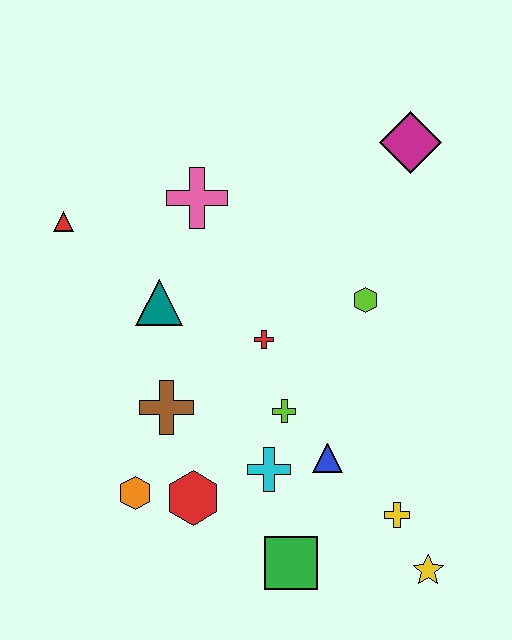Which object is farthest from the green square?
The magenta diamond is farthest from the green square.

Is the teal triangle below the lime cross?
No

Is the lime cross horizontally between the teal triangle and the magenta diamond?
Yes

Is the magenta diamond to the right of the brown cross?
Yes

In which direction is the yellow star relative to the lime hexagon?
The yellow star is below the lime hexagon.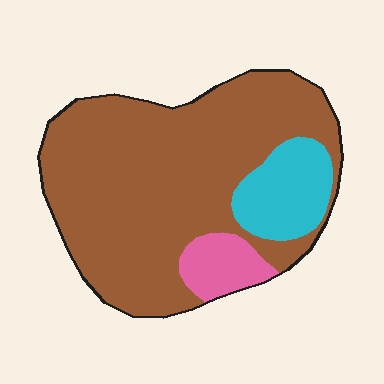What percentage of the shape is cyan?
Cyan takes up about one eighth (1/8) of the shape.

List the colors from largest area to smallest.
From largest to smallest: brown, cyan, pink.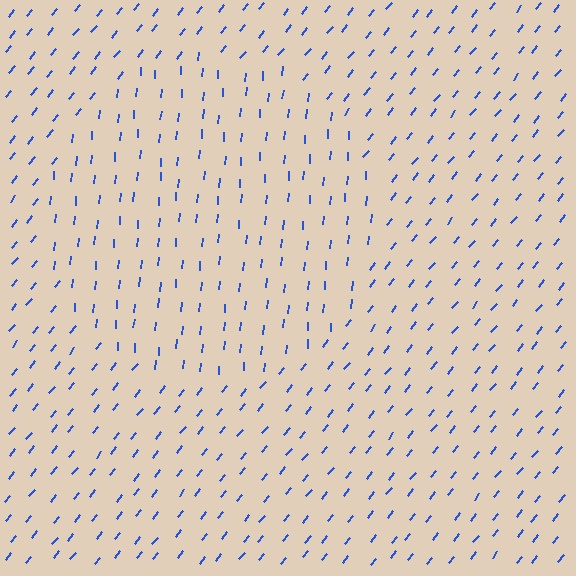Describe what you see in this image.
The image is filled with small blue line segments. A circle region in the image has lines oriented differently from the surrounding lines, creating a visible texture boundary.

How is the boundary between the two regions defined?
The boundary is defined purely by a change in line orientation (approximately 34 degrees difference). All lines are the same color and thickness.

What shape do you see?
I see a circle.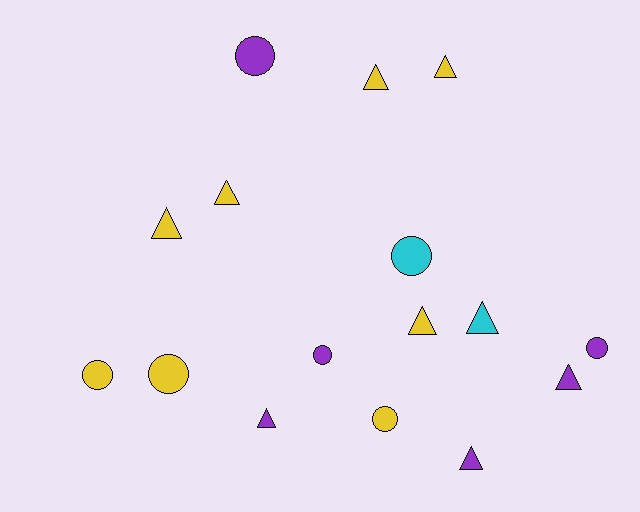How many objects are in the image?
There are 16 objects.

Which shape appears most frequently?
Triangle, with 9 objects.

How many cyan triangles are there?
There is 1 cyan triangle.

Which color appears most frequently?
Yellow, with 8 objects.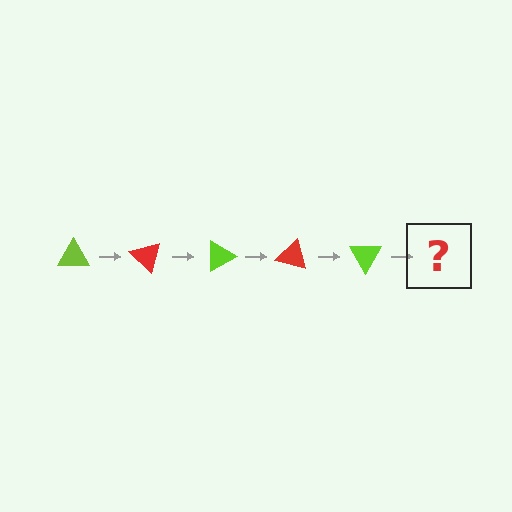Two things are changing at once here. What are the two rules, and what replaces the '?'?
The two rules are that it rotates 45 degrees each step and the color cycles through lime and red. The '?' should be a red triangle, rotated 225 degrees from the start.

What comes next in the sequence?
The next element should be a red triangle, rotated 225 degrees from the start.